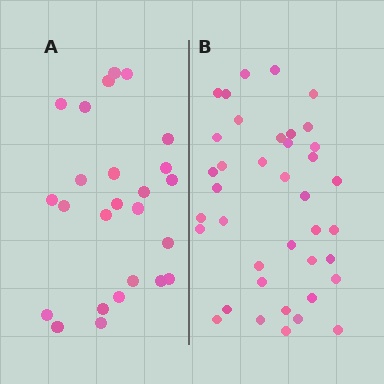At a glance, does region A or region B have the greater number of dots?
Region B (the right region) has more dots.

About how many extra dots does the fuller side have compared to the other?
Region B has approximately 15 more dots than region A.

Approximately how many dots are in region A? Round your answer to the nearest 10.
About 20 dots. (The exact count is 25, which rounds to 20.)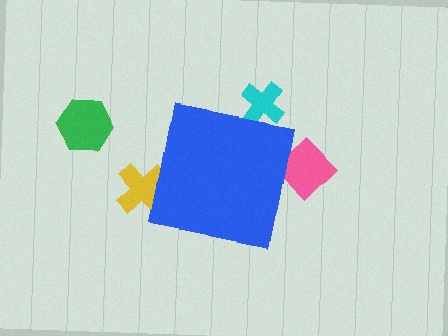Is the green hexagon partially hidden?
No, the green hexagon is fully visible.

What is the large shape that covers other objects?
A blue square.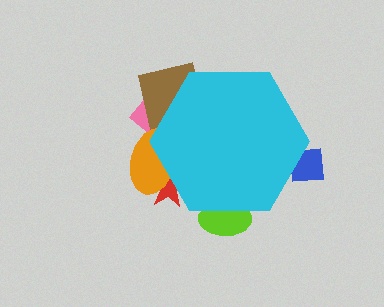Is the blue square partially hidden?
Yes, the blue square is partially hidden behind the cyan hexagon.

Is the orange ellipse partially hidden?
Yes, the orange ellipse is partially hidden behind the cyan hexagon.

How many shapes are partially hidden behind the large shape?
6 shapes are partially hidden.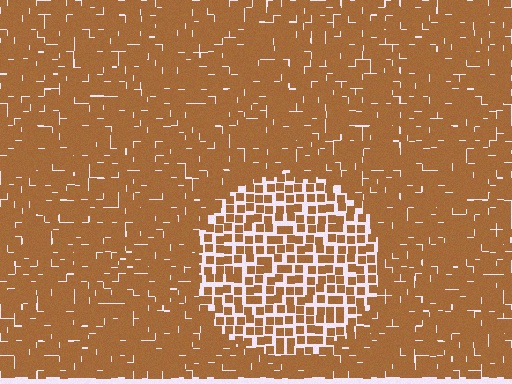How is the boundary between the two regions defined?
The boundary is defined by a change in element density (approximately 1.9x ratio). All elements are the same color, size, and shape.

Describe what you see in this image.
The image contains small brown elements arranged at two different densities. A circle-shaped region is visible where the elements are less densely packed than the surrounding area.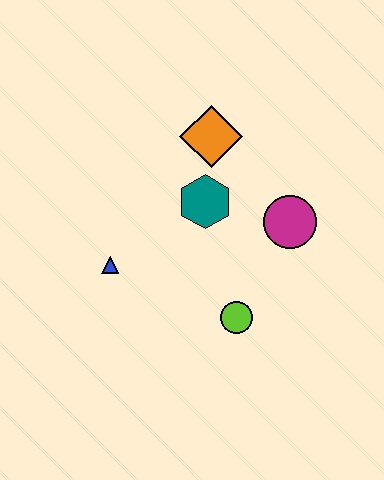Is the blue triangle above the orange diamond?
No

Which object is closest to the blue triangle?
The teal hexagon is closest to the blue triangle.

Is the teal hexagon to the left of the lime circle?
Yes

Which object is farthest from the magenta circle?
The blue triangle is farthest from the magenta circle.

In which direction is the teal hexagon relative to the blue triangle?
The teal hexagon is to the right of the blue triangle.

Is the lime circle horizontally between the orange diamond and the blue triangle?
No